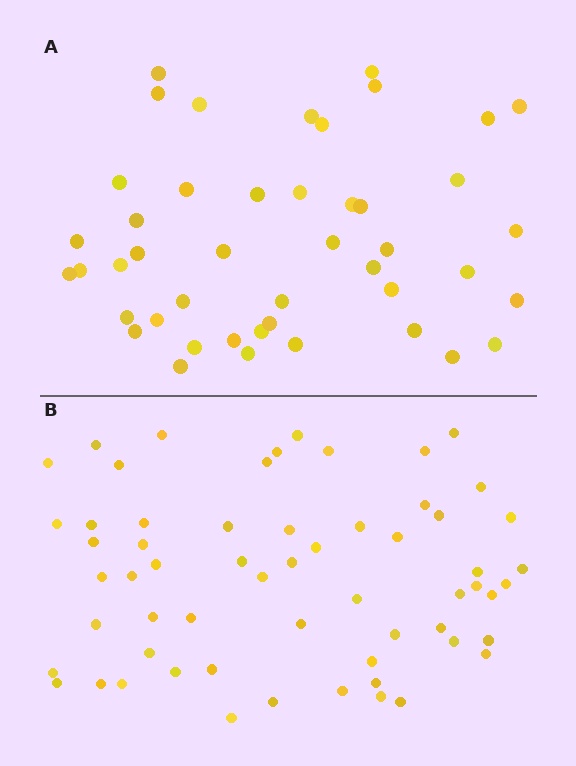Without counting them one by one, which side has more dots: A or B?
Region B (the bottom region) has more dots.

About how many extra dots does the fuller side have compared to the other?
Region B has approximately 15 more dots than region A.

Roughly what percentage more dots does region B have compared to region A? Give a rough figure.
About 35% more.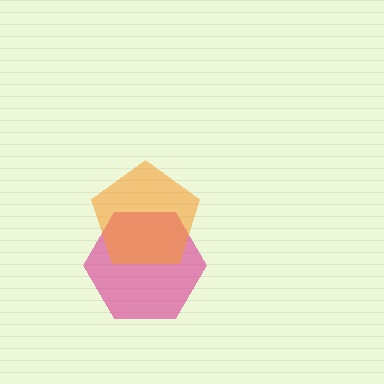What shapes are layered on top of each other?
The layered shapes are: a magenta hexagon, an orange pentagon.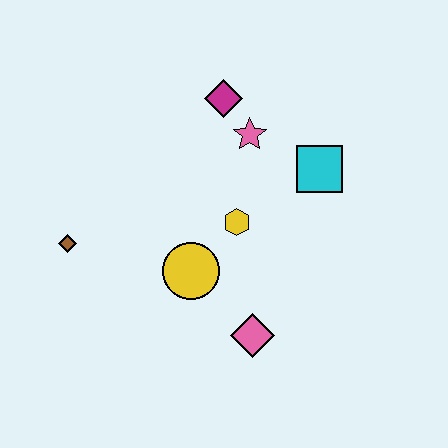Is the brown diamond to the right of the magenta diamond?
No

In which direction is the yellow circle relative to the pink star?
The yellow circle is below the pink star.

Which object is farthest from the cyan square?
The brown diamond is farthest from the cyan square.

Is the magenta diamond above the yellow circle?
Yes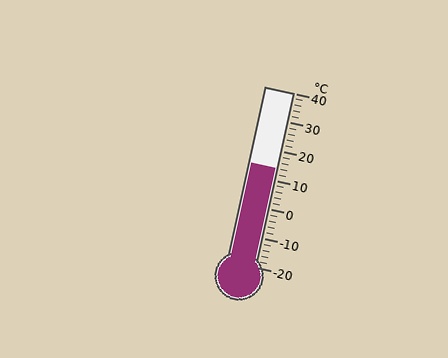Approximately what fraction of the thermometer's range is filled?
The thermometer is filled to approximately 55% of its range.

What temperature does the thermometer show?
The thermometer shows approximately 14°C.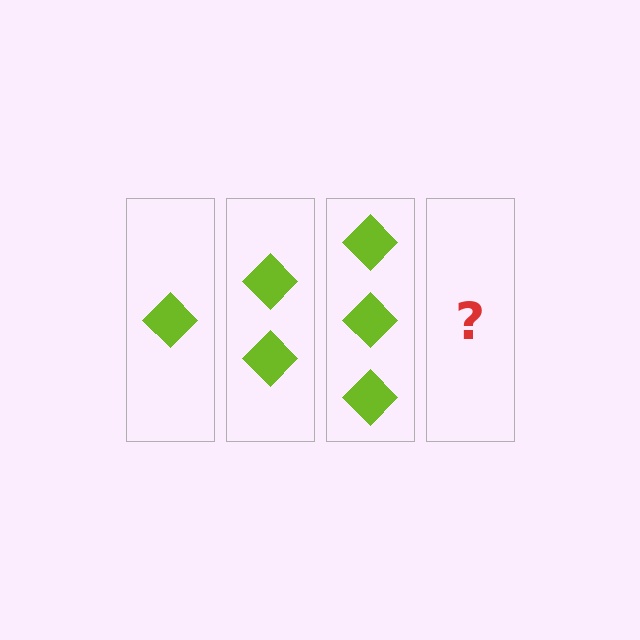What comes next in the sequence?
The next element should be 4 diamonds.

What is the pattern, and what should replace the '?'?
The pattern is that each step adds one more diamond. The '?' should be 4 diamonds.